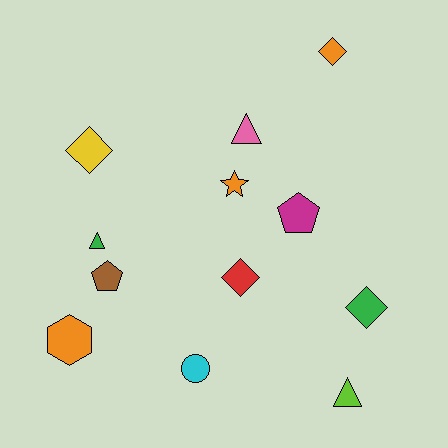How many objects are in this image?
There are 12 objects.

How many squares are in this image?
There are no squares.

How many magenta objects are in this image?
There is 1 magenta object.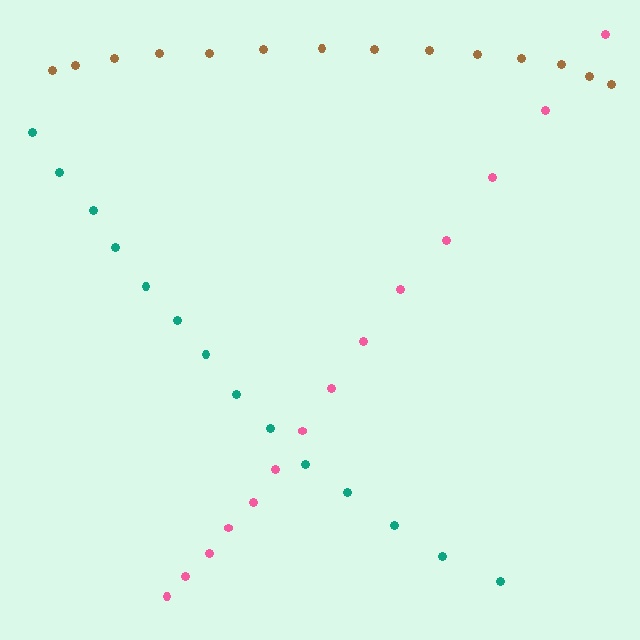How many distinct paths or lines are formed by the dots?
There are 3 distinct paths.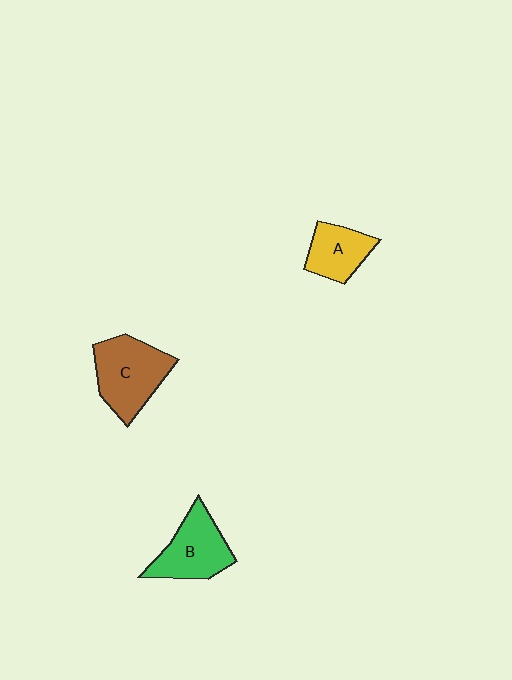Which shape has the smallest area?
Shape A (yellow).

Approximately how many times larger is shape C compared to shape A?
Approximately 1.6 times.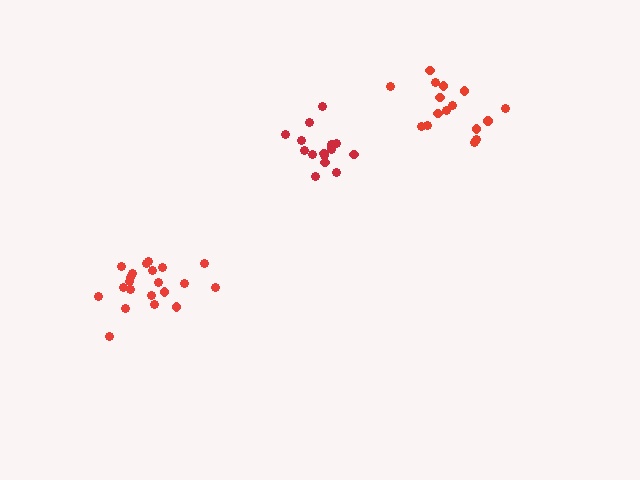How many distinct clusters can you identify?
There are 3 distinct clusters.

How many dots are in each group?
Group 1: 17 dots, Group 2: 16 dots, Group 3: 21 dots (54 total).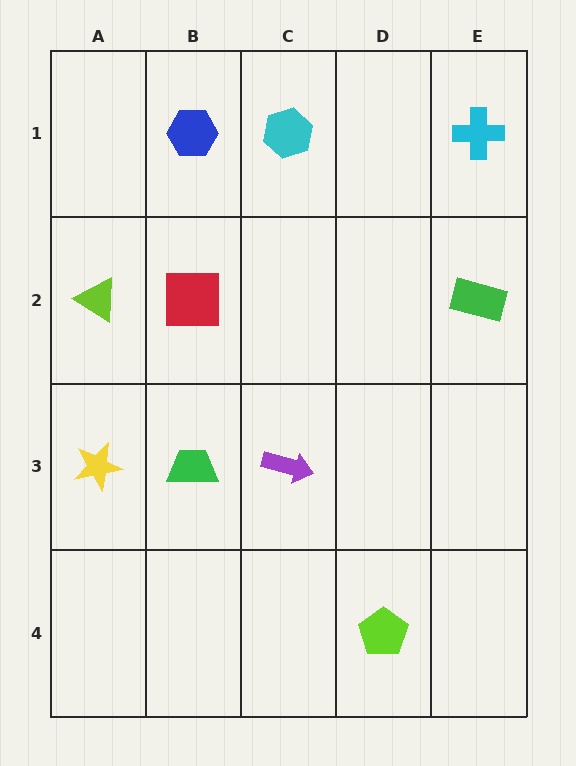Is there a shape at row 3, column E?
No, that cell is empty.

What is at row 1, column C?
A cyan hexagon.